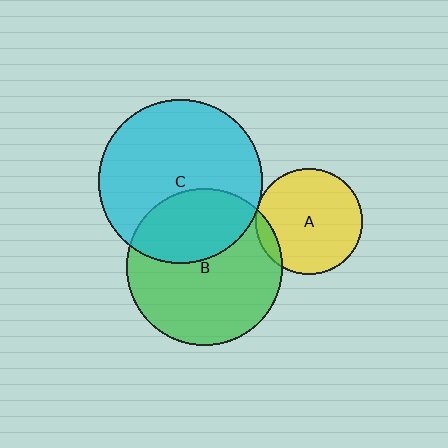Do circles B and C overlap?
Yes.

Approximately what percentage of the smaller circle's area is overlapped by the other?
Approximately 35%.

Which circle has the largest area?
Circle C (cyan).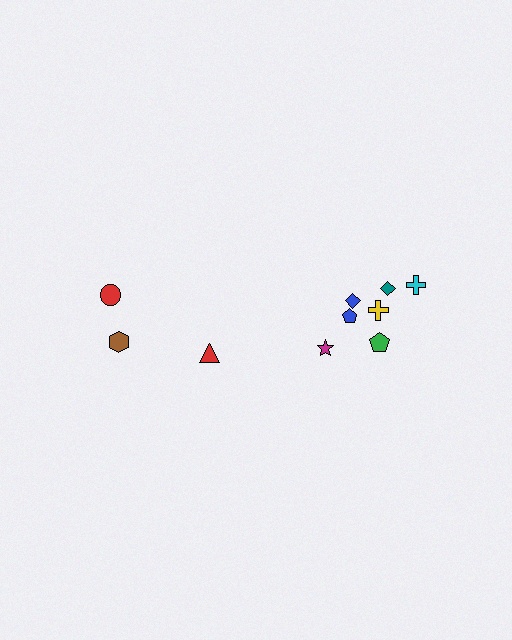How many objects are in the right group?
There are 7 objects.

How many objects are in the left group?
There are 3 objects.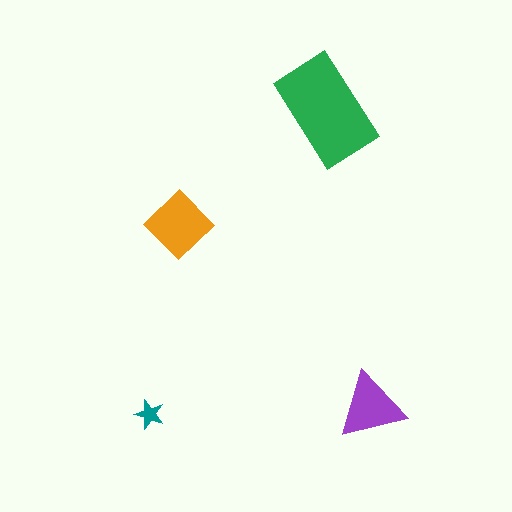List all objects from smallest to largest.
The teal star, the purple triangle, the orange diamond, the green rectangle.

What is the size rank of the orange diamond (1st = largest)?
2nd.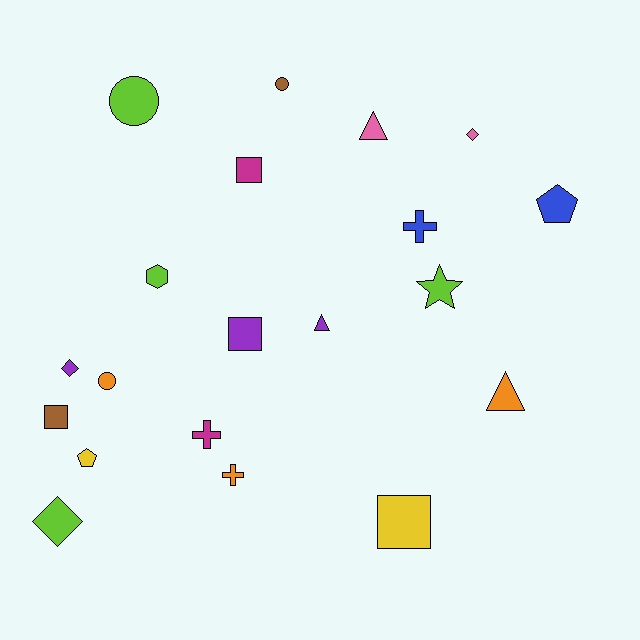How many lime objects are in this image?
There are 4 lime objects.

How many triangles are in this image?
There are 3 triangles.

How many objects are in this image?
There are 20 objects.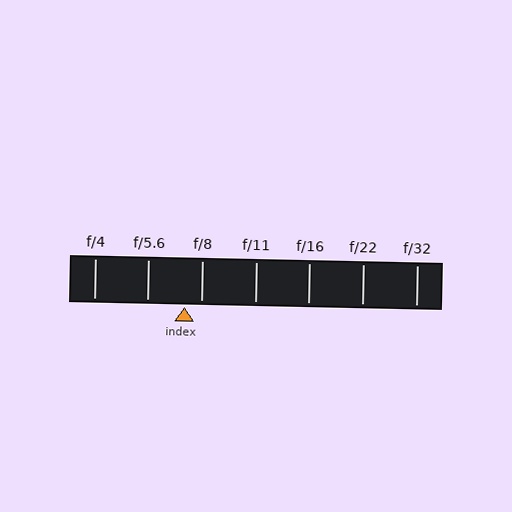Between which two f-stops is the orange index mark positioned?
The index mark is between f/5.6 and f/8.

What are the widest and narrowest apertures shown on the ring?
The widest aperture shown is f/4 and the narrowest is f/32.